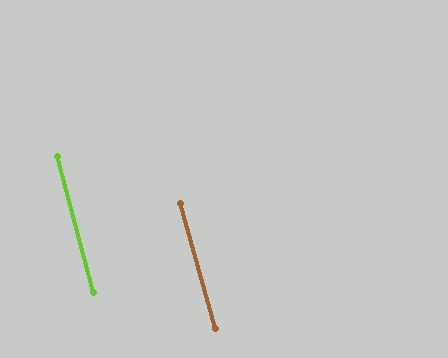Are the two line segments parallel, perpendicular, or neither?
Parallel — their directions differ by only 0.4°.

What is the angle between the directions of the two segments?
Approximately 0 degrees.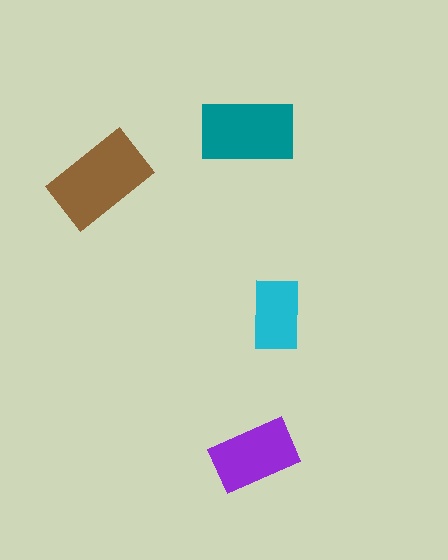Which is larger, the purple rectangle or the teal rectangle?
The teal one.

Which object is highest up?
The teal rectangle is topmost.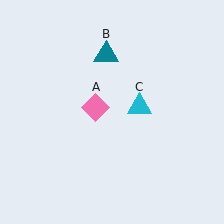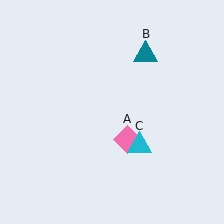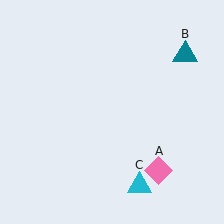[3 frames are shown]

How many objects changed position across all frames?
3 objects changed position: pink diamond (object A), teal triangle (object B), cyan triangle (object C).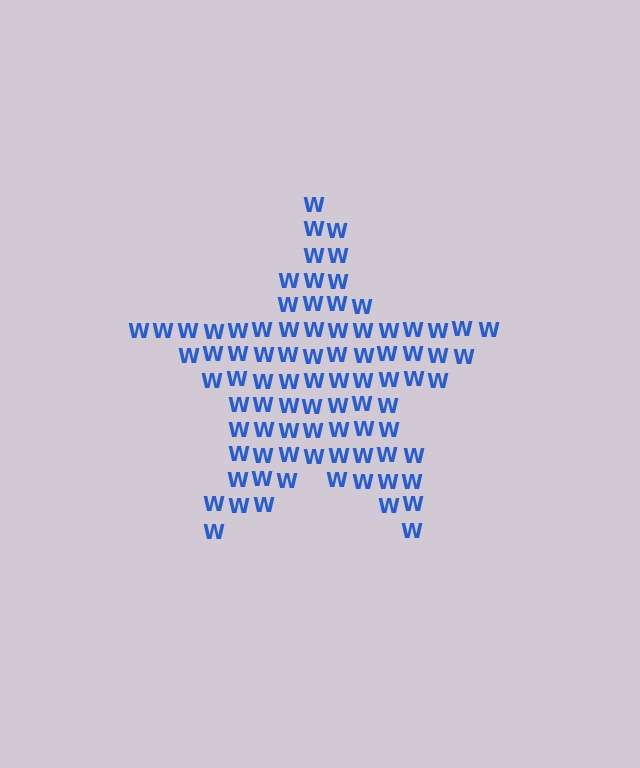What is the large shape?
The large shape is a star.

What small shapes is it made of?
It is made of small letter W's.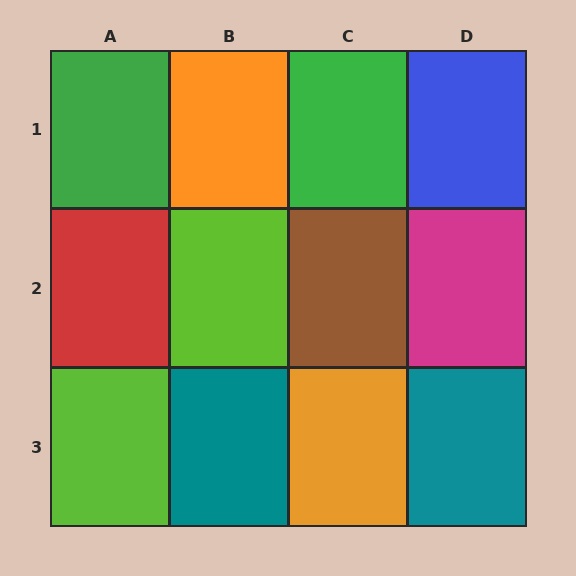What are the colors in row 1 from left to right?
Green, orange, green, blue.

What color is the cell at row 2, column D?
Magenta.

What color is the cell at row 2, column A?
Red.